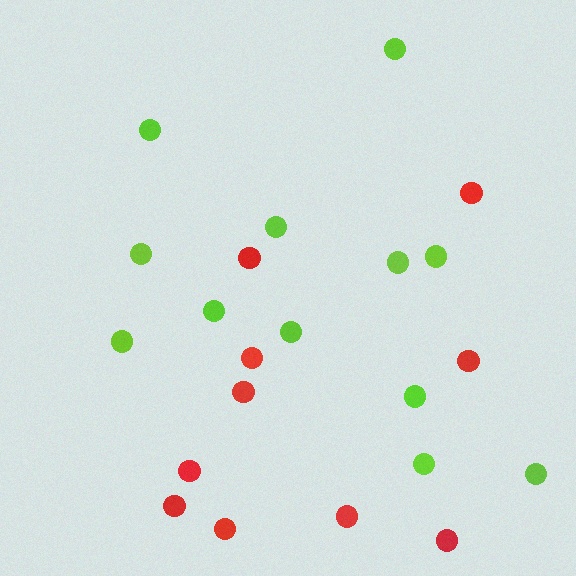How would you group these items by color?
There are 2 groups: one group of red circles (10) and one group of lime circles (12).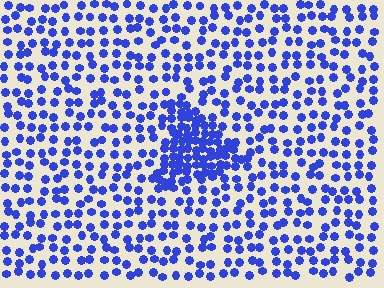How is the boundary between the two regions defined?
The boundary is defined by a change in element density (approximately 2.5x ratio). All elements are the same color, size, and shape.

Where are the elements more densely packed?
The elements are more densely packed inside the triangle boundary.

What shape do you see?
I see a triangle.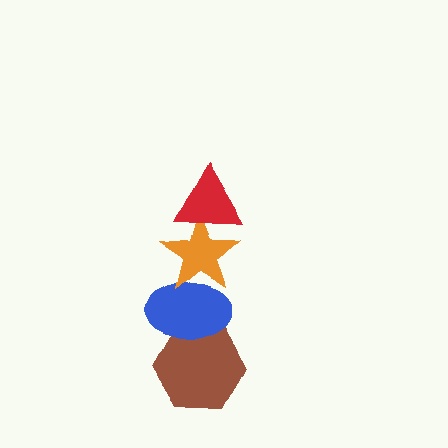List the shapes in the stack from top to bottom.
From top to bottom: the red triangle, the orange star, the blue ellipse, the brown hexagon.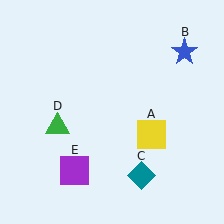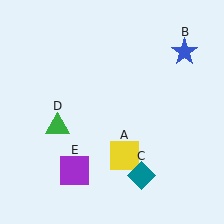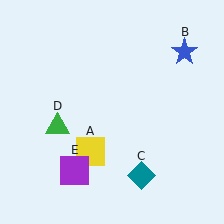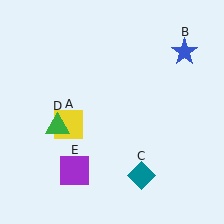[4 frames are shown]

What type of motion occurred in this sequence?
The yellow square (object A) rotated clockwise around the center of the scene.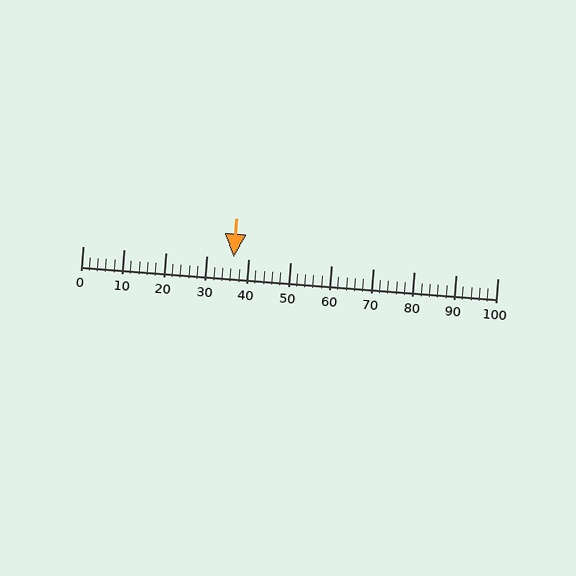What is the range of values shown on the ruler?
The ruler shows values from 0 to 100.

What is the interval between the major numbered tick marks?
The major tick marks are spaced 10 units apart.